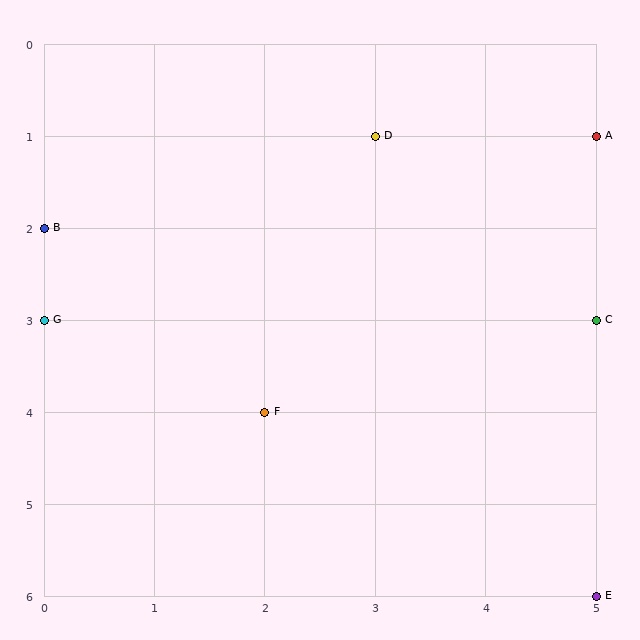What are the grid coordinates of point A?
Point A is at grid coordinates (5, 1).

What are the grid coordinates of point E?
Point E is at grid coordinates (5, 6).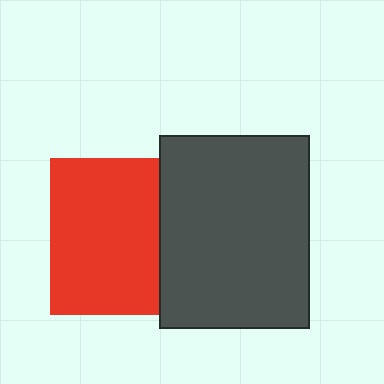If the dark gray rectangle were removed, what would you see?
You would see the complete red square.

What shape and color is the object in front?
The object in front is a dark gray rectangle.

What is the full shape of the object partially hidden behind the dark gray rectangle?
The partially hidden object is a red square.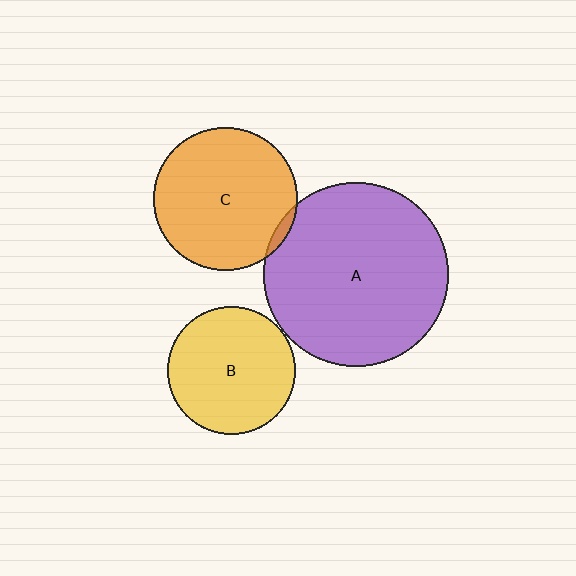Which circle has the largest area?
Circle A (purple).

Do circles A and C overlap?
Yes.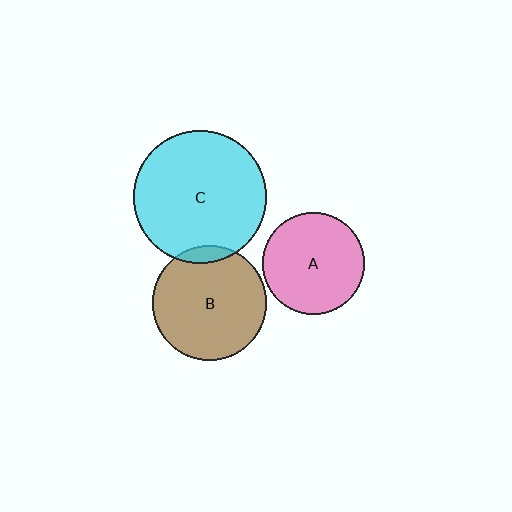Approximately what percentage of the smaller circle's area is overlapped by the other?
Approximately 5%.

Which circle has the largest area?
Circle C (cyan).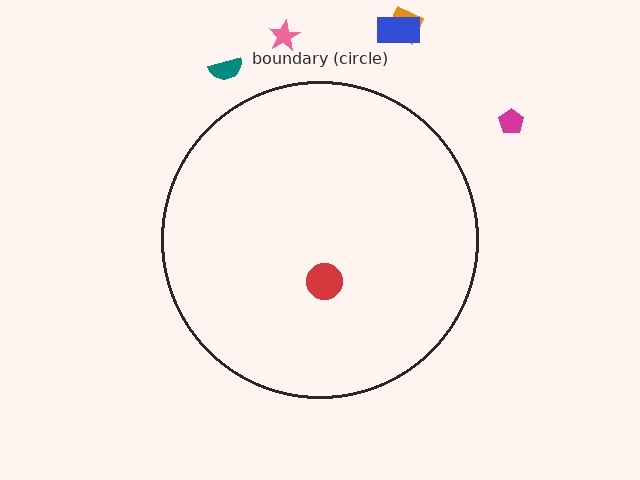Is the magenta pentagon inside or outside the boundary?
Outside.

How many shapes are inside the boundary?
1 inside, 5 outside.